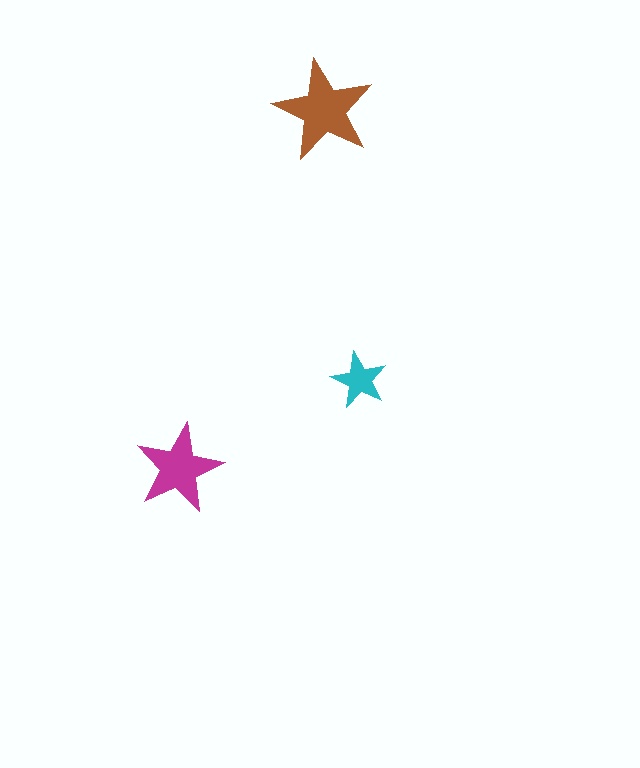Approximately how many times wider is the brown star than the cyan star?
About 2 times wider.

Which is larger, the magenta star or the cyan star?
The magenta one.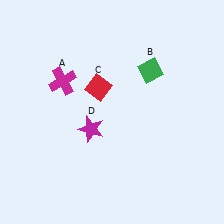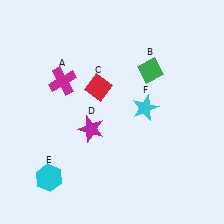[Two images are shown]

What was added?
A cyan hexagon (E), a cyan star (F) were added in Image 2.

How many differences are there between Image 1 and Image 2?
There are 2 differences between the two images.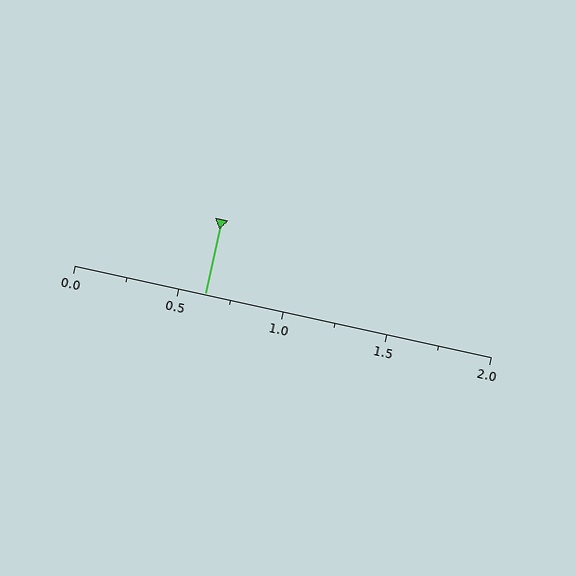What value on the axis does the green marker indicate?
The marker indicates approximately 0.62.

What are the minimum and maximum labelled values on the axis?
The axis runs from 0.0 to 2.0.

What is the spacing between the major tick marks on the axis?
The major ticks are spaced 0.5 apart.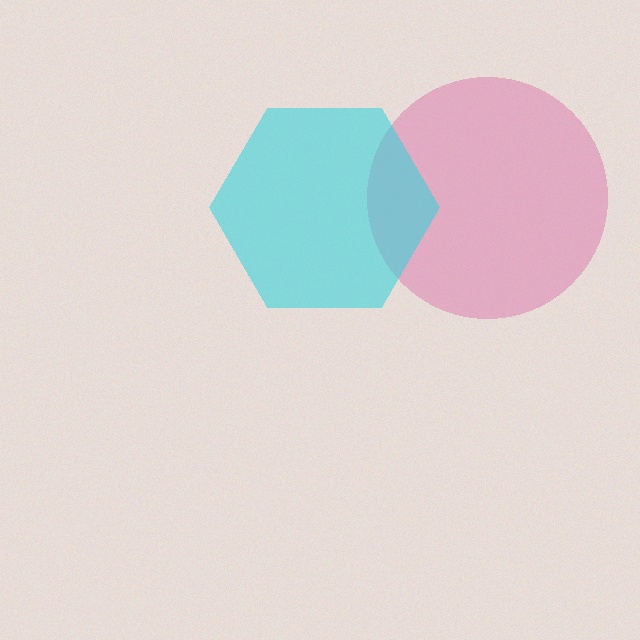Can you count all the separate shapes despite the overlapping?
Yes, there are 2 separate shapes.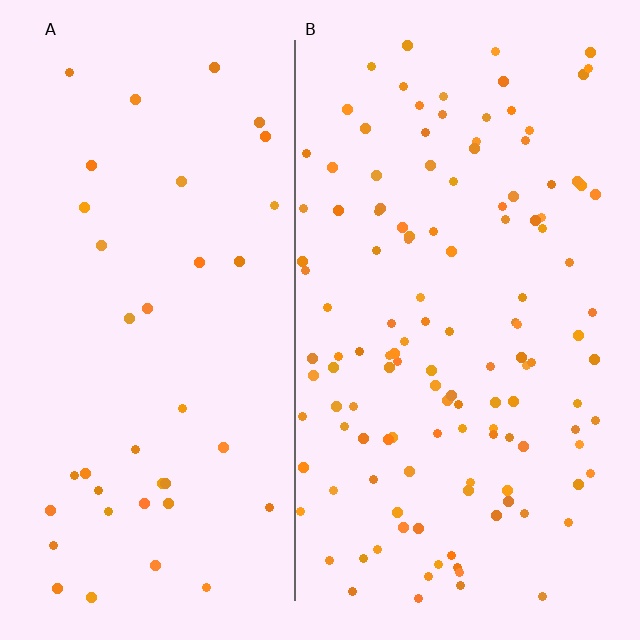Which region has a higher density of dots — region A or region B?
B (the right).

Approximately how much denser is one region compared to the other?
Approximately 3.3× — region B over region A.